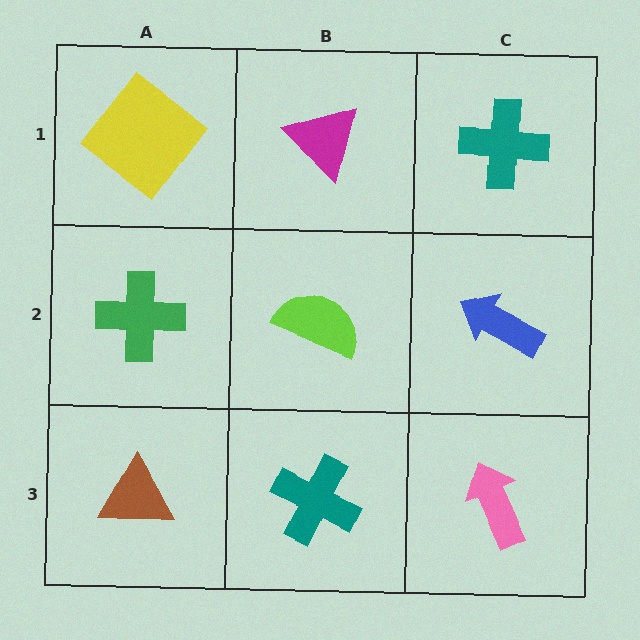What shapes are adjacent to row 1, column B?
A lime semicircle (row 2, column B), a yellow diamond (row 1, column A), a teal cross (row 1, column C).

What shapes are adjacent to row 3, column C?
A blue arrow (row 2, column C), a teal cross (row 3, column B).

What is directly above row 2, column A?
A yellow diamond.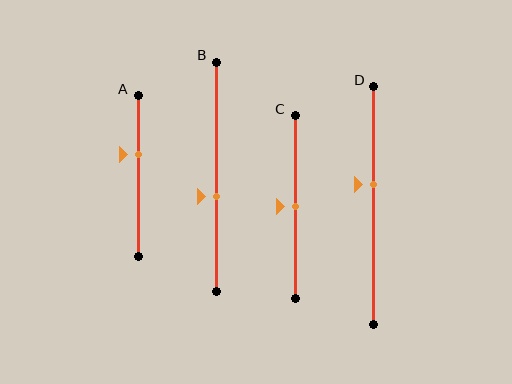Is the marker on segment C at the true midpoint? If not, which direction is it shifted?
Yes, the marker on segment C is at the true midpoint.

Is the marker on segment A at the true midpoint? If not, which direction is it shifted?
No, the marker on segment A is shifted upward by about 13% of the segment length.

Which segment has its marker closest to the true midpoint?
Segment C has its marker closest to the true midpoint.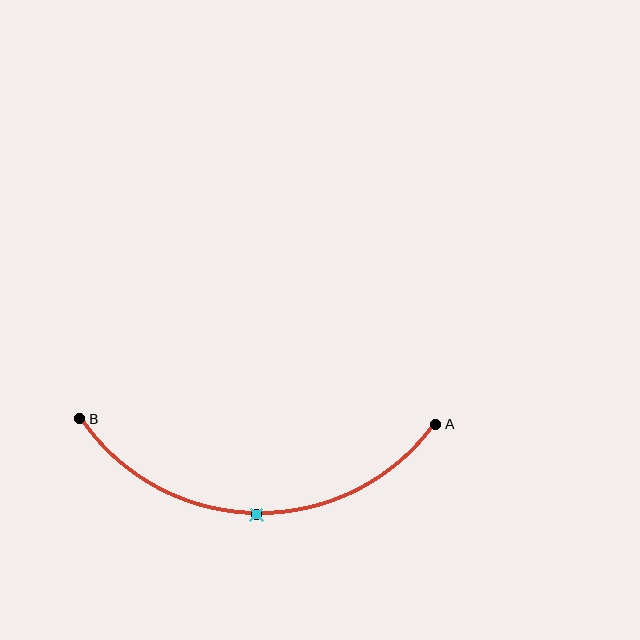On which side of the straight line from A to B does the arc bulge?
The arc bulges below the straight line connecting A and B.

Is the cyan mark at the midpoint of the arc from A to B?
Yes. The cyan mark lies on the arc at equal arc-length from both A and B — it is the arc midpoint.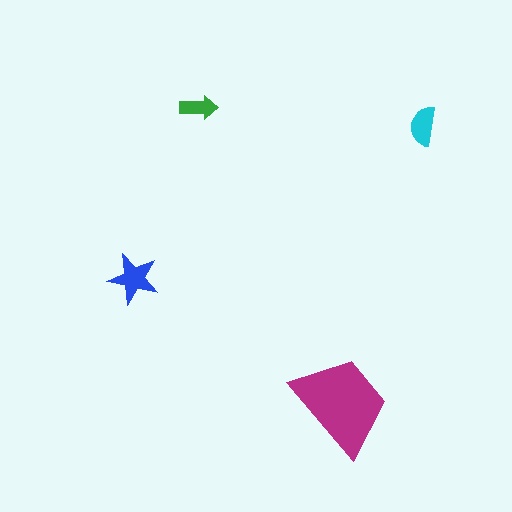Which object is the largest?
The magenta trapezoid.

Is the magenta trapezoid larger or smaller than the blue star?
Larger.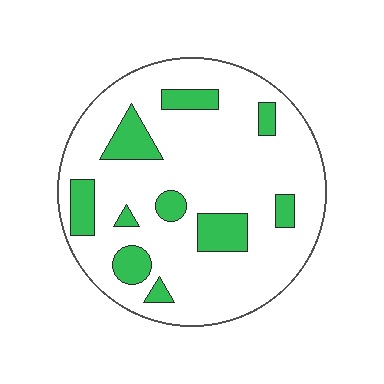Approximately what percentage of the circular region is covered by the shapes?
Approximately 20%.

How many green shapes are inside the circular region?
10.